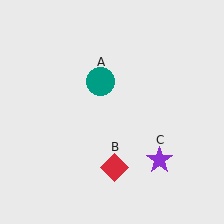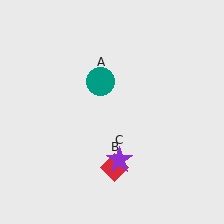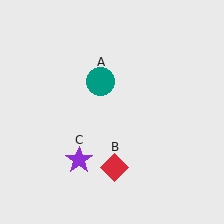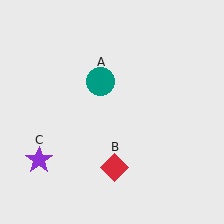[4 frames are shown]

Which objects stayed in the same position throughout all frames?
Teal circle (object A) and red diamond (object B) remained stationary.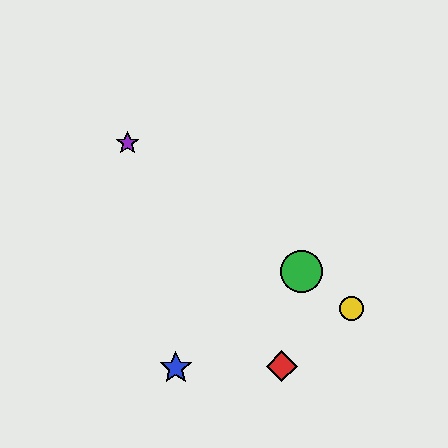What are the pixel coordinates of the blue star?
The blue star is at (176, 368).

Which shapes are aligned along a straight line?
The green circle, the yellow circle, the purple star are aligned along a straight line.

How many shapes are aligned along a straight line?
3 shapes (the green circle, the yellow circle, the purple star) are aligned along a straight line.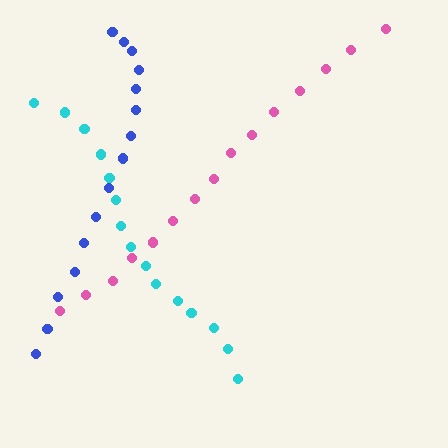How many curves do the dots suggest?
There are 3 distinct paths.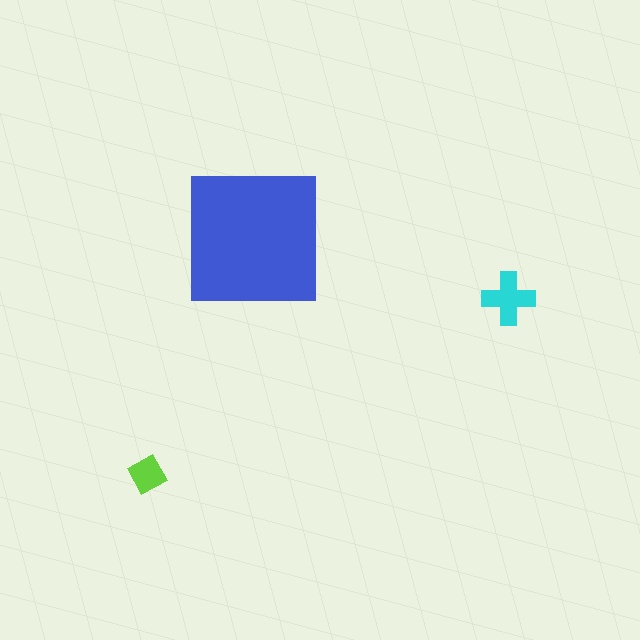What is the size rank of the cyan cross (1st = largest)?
2nd.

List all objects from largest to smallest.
The blue square, the cyan cross, the lime diamond.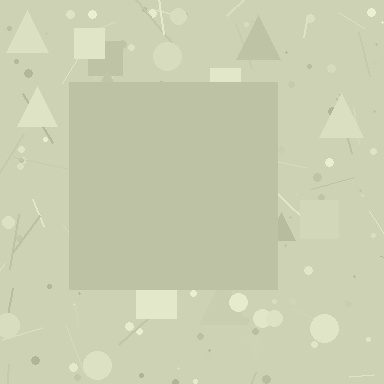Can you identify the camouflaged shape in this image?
The camouflaged shape is a square.